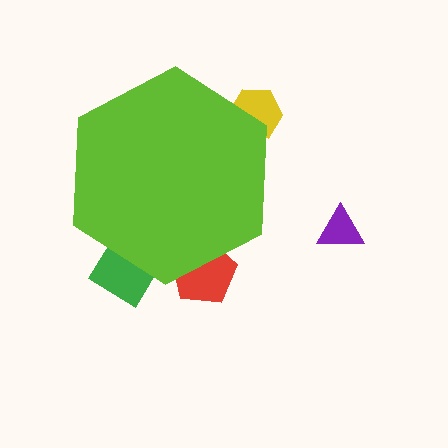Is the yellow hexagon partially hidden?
Yes, the yellow hexagon is partially hidden behind the lime hexagon.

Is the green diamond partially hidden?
Yes, the green diamond is partially hidden behind the lime hexagon.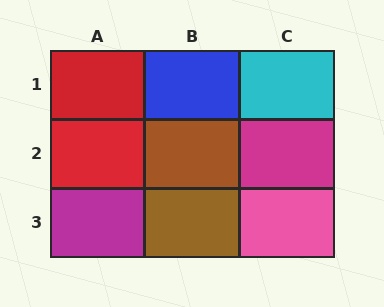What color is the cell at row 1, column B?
Blue.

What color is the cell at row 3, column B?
Brown.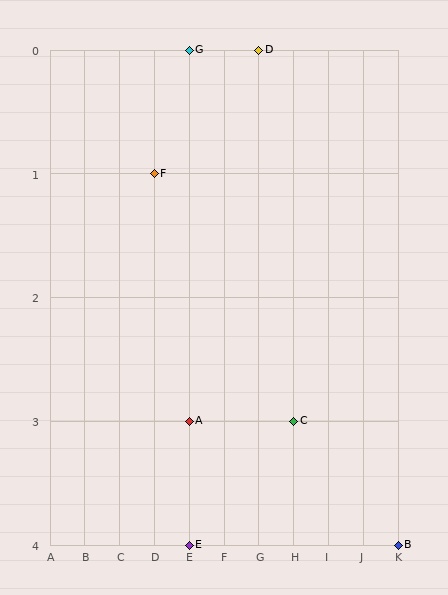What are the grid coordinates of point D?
Point D is at grid coordinates (G, 0).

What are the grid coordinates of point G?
Point G is at grid coordinates (E, 0).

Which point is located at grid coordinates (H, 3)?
Point C is at (H, 3).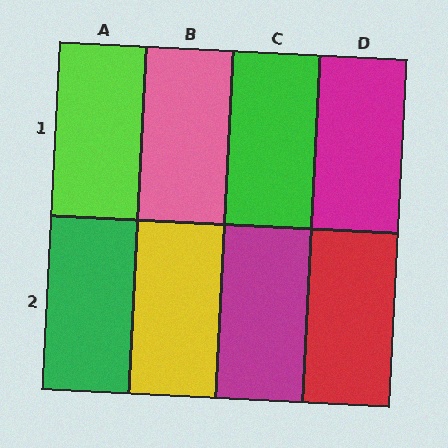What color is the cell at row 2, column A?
Green.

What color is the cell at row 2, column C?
Magenta.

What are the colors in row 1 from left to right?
Lime, pink, green, magenta.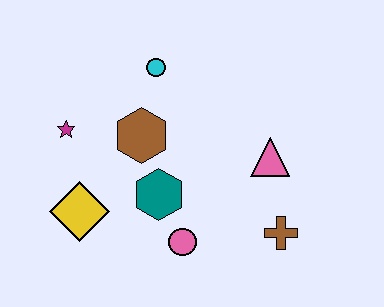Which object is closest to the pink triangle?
The brown cross is closest to the pink triangle.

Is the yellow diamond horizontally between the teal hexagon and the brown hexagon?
No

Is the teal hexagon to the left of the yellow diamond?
No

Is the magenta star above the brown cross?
Yes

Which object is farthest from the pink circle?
The cyan circle is farthest from the pink circle.